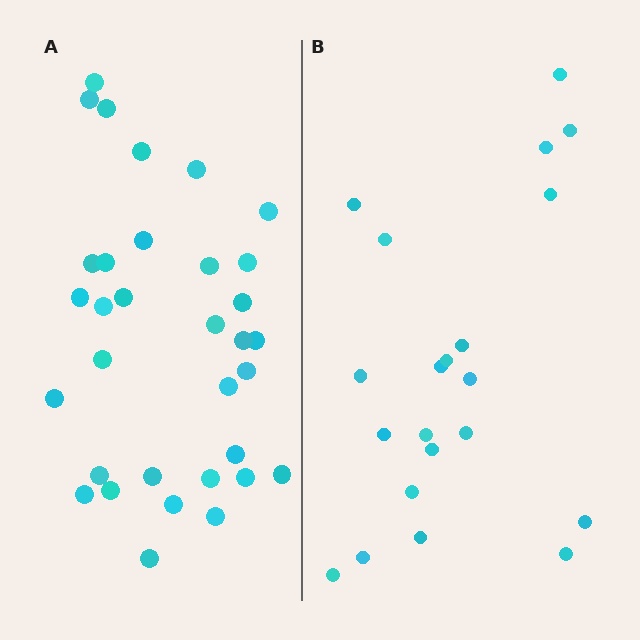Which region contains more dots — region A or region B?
Region A (the left region) has more dots.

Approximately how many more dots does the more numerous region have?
Region A has roughly 12 or so more dots than region B.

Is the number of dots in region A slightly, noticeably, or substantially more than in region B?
Region A has substantially more. The ratio is roughly 1.6 to 1.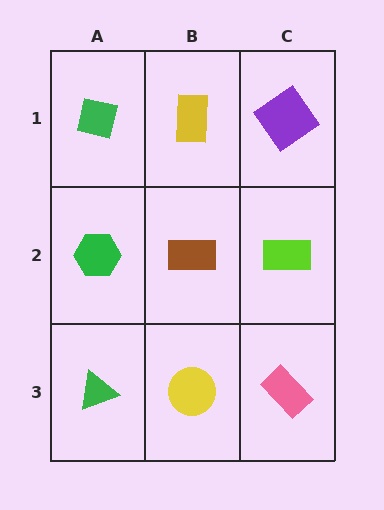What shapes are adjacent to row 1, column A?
A green hexagon (row 2, column A), a yellow rectangle (row 1, column B).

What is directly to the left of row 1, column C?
A yellow rectangle.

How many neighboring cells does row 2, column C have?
3.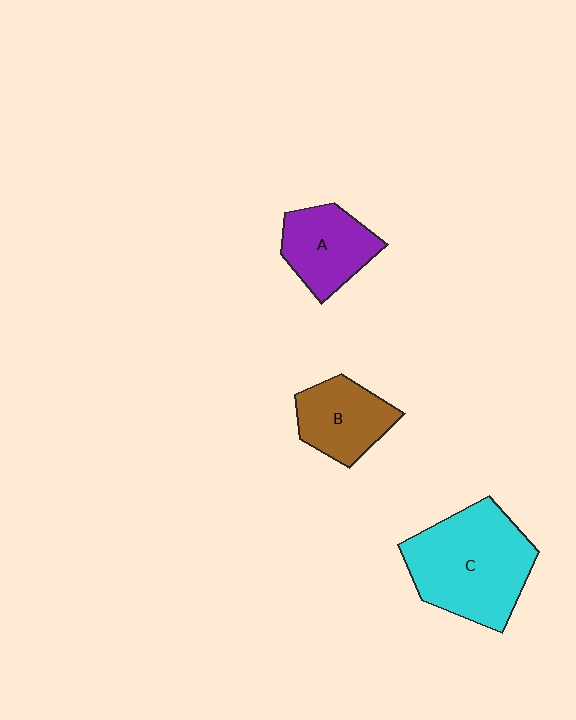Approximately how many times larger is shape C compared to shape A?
Approximately 1.8 times.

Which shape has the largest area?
Shape C (cyan).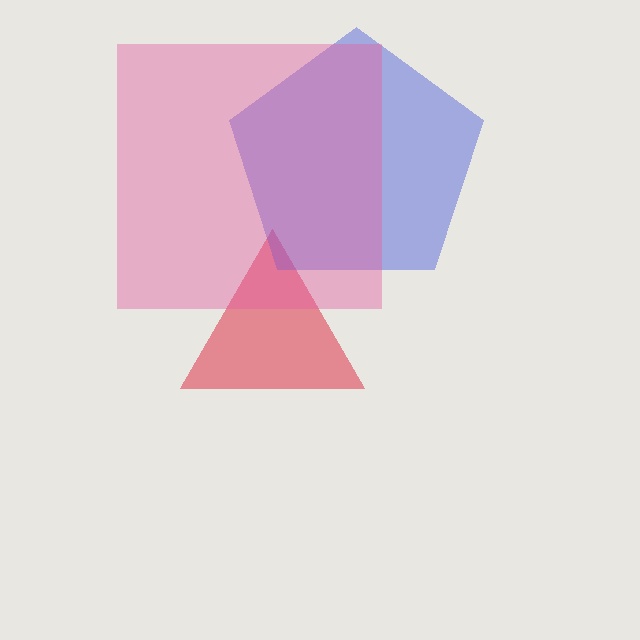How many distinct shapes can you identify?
There are 3 distinct shapes: a red triangle, a blue pentagon, a pink square.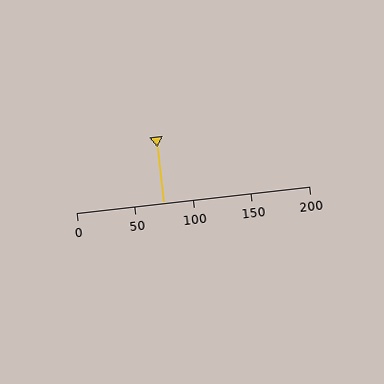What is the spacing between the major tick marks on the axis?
The major ticks are spaced 50 apart.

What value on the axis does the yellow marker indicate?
The marker indicates approximately 75.